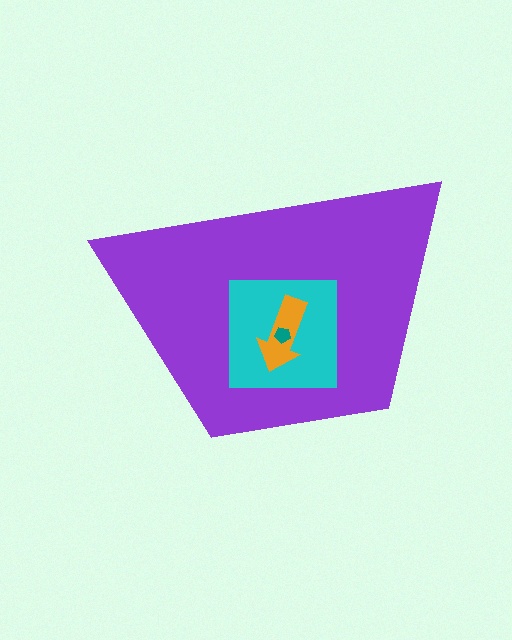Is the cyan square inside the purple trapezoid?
Yes.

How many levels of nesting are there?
4.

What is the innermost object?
The teal pentagon.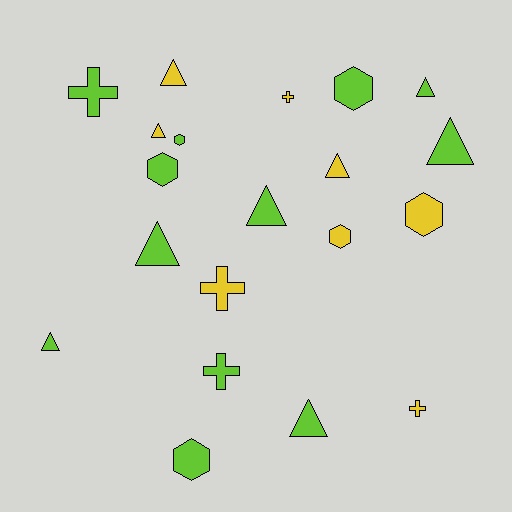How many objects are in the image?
There are 20 objects.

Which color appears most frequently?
Lime, with 12 objects.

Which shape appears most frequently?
Triangle, with 9 objects.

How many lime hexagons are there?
There are 4 lime hexagons.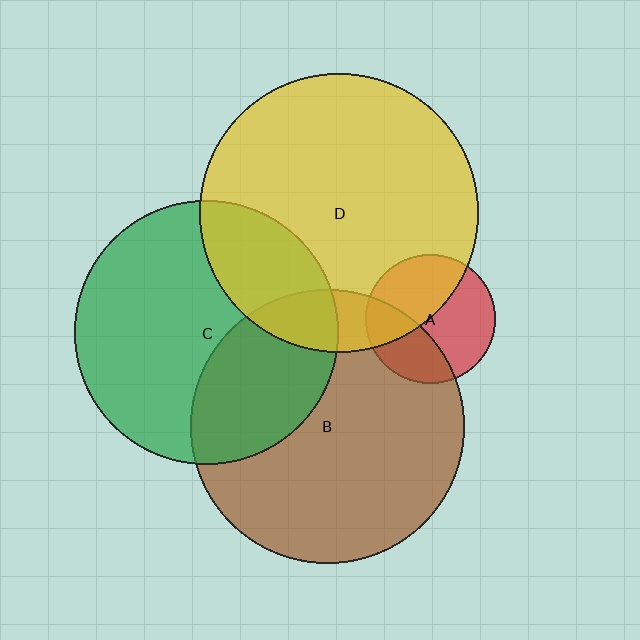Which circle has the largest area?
Circle D (yellow).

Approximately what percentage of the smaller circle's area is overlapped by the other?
Approximately 45%.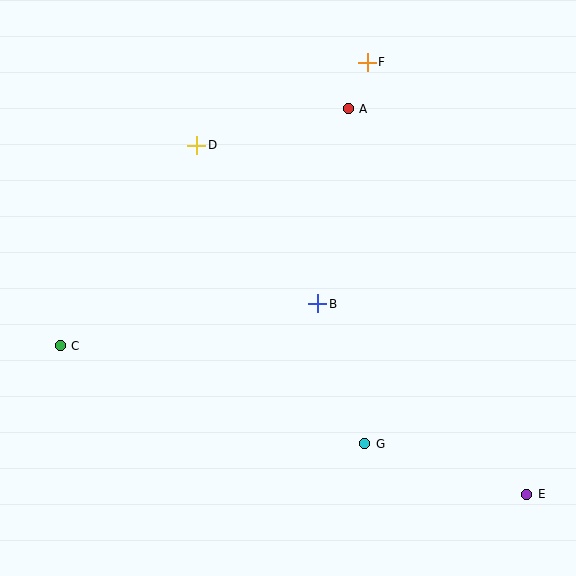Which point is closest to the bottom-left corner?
Point C is closest to the bottom-left corner.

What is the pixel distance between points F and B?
The distance between F and B is 247 pixels.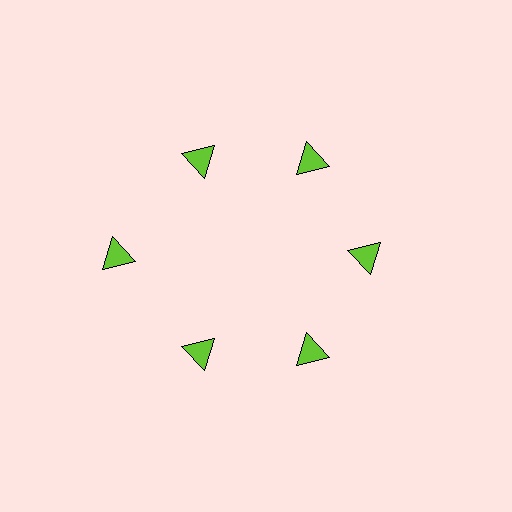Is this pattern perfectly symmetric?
No. The 6 lime triangles are arranged in a ring, but one element near the 9 o'clock position is pushed outward from the center, breaking the 6-fold rotational symmetry.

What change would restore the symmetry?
The symmetry would be restored by moving it inward, back onto the ring so that all 6 triangles sit at equal angles and equal distance from the center.